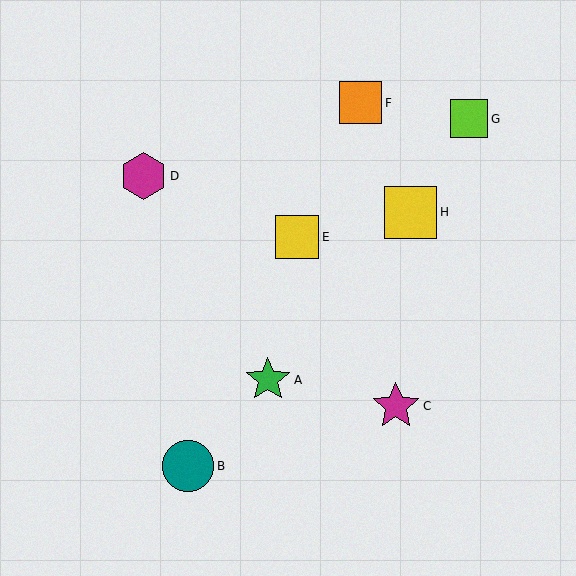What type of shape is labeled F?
Shape F is an orange square.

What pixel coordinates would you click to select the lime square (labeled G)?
Click at (469, 119) to select the lime square G.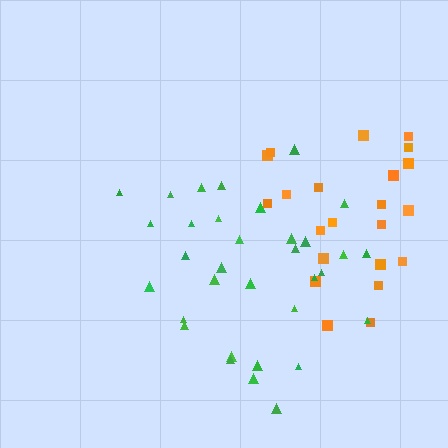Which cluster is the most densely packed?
Green.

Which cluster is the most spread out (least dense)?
Orange.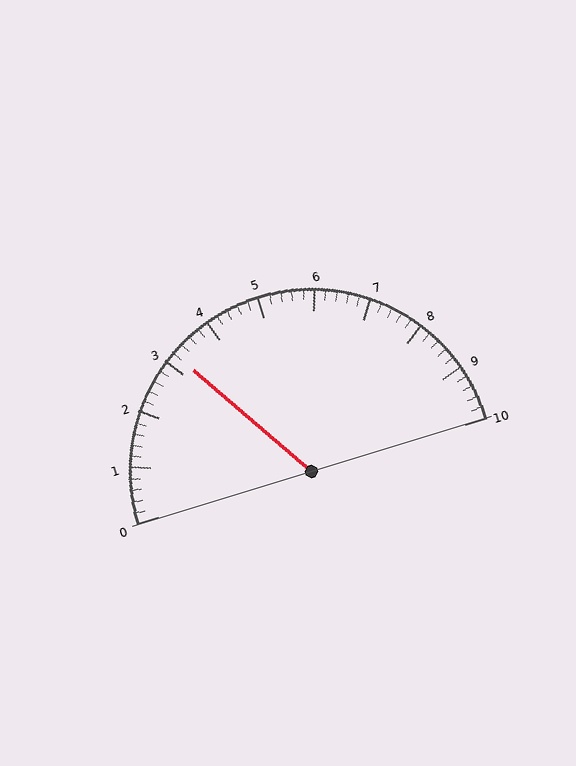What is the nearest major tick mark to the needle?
The nearest major tick mark is 3.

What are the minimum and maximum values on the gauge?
The gauge ranges from 0 to 10.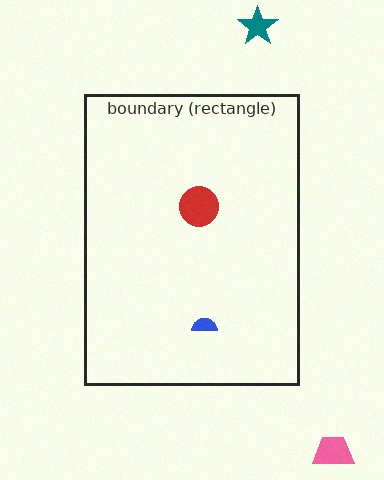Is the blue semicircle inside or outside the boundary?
Inside.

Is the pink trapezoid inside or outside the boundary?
Outside.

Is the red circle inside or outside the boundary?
Inside.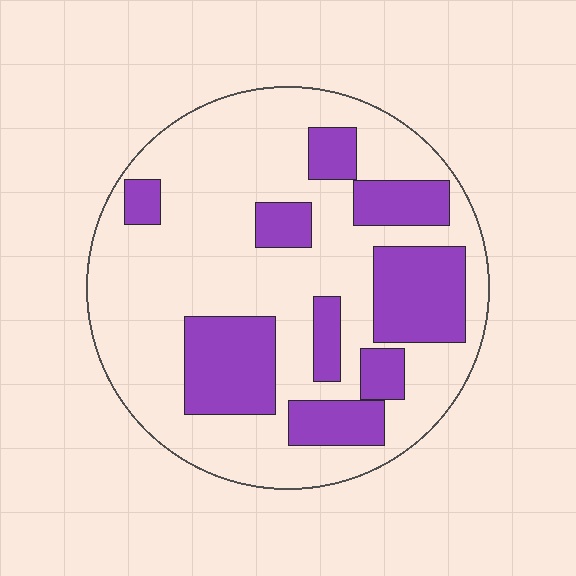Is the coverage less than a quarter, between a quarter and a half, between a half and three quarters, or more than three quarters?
Between a quarter and a half.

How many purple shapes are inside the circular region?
9.